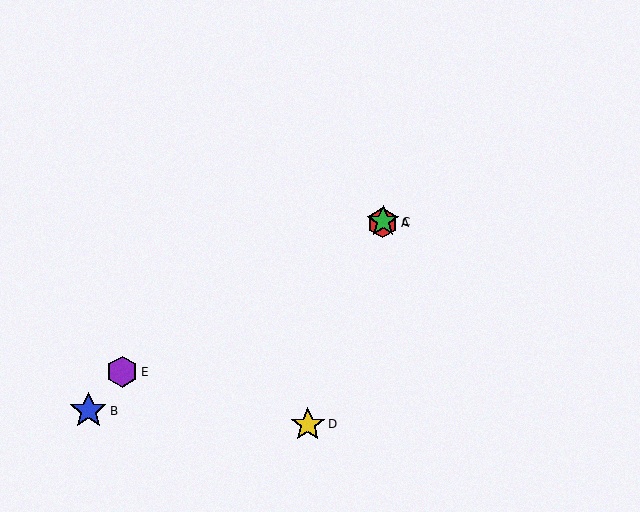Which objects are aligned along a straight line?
Objects A, C, D are aligned along a straight line.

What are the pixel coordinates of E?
Object E is at (122, 372).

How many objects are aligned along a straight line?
3 objects (A, C, D) are aligned along a straight line.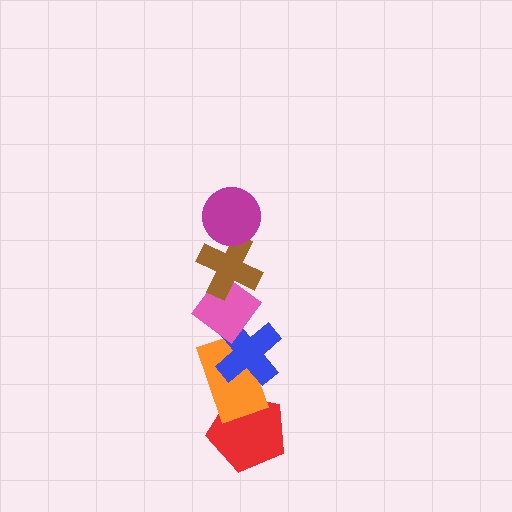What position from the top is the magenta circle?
The magenta circle is 1st from the top.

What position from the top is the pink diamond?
The pink diamond is 3rd from the top.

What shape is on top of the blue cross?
The pink diamond is on top of the blue cross.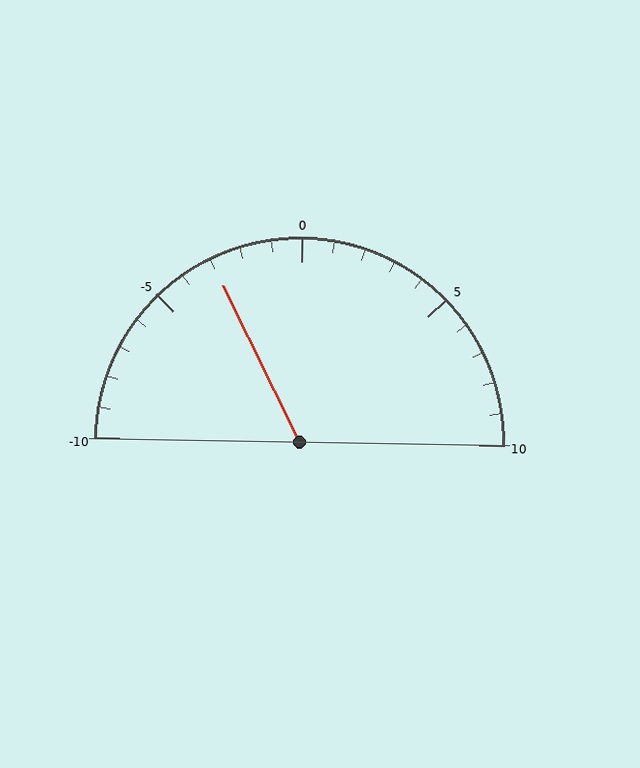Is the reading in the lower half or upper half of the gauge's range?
The reading is in the lower half of the range (-10 to 10).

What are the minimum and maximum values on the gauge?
The gauge ranges from -10 to 10.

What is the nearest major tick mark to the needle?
The nearest major tick mark is -5.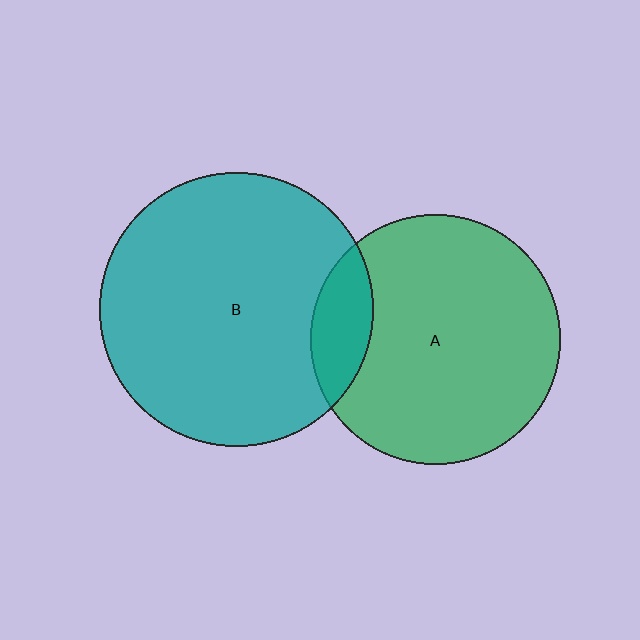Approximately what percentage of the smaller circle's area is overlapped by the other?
Approximately 15%.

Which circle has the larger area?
Circle B (teal).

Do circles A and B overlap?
Yes.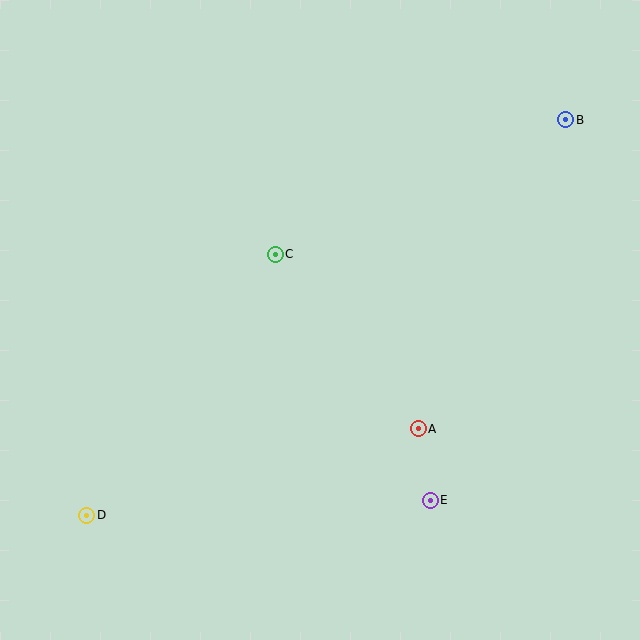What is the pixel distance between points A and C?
The distance between A and C is 225 pixels.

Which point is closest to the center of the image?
Point C at (275, 254) is closest to the center.